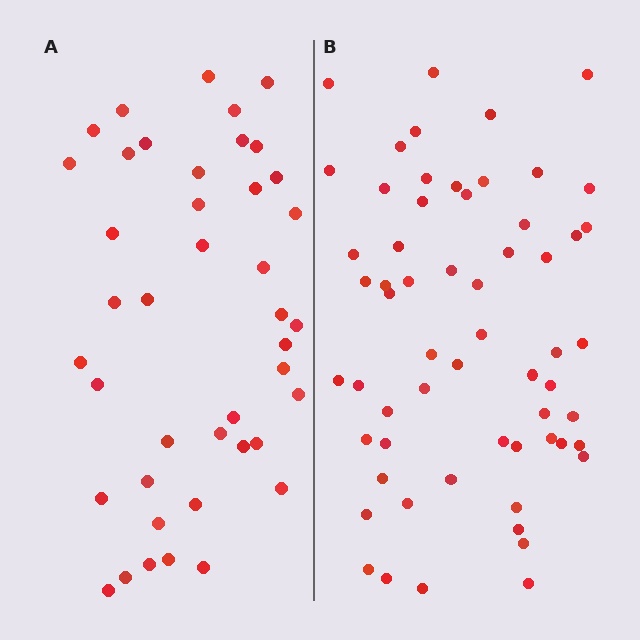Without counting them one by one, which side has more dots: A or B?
Region B (the right region) has more dots.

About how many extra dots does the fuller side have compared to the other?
Region B has approximately 20 more dots than region A.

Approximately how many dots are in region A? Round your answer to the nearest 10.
About 40 dots. (The exact count is 42, which rounds to 40.)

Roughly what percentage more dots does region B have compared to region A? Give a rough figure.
About 45% more.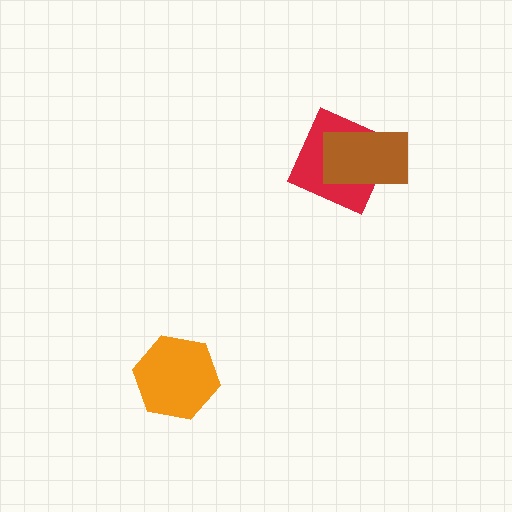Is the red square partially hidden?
Yes, it is partially covered by another shape.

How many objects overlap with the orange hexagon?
0 objects overlap with the orange hexagon.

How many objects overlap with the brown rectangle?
1 object overlaps with the brown rectangle.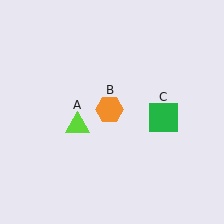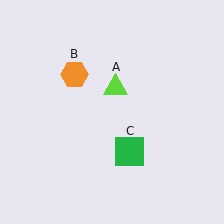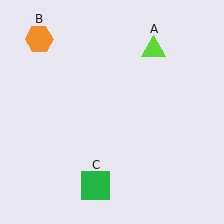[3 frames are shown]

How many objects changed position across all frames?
3 objects changed position: lime triangle (object A), orange hexagon (object B), green square (object C).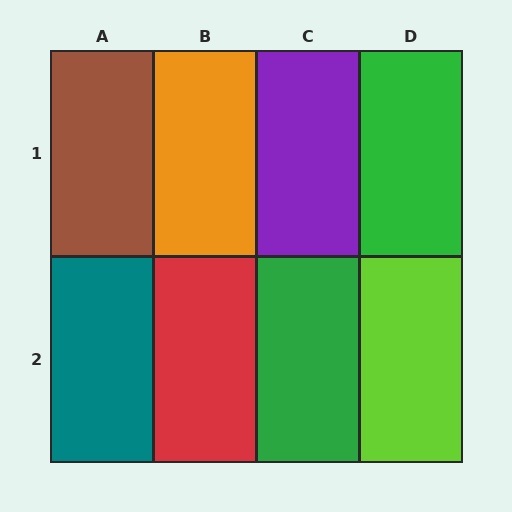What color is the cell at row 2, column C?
Green.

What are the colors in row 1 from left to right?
Brown, orange, purple, green.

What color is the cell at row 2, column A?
Teal.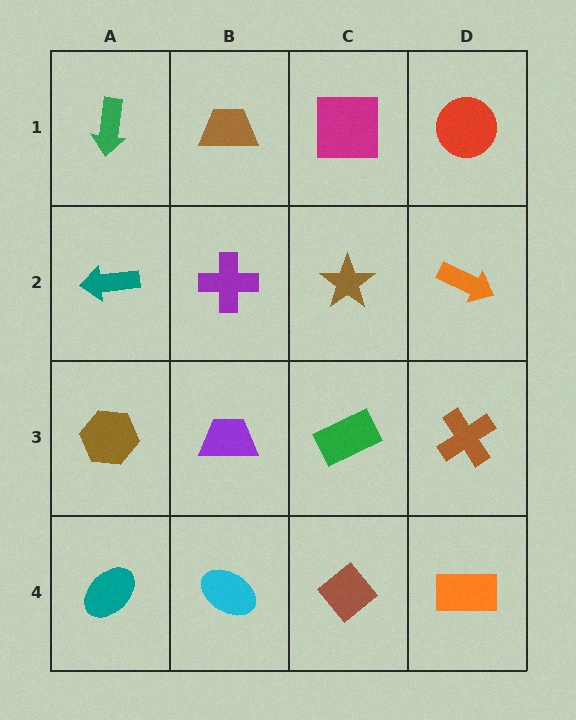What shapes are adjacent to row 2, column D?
A red circle (row 1, column D), a brown cross (row 3, column D), a brown star (row 2, column C).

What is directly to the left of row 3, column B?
A brown hexagon.